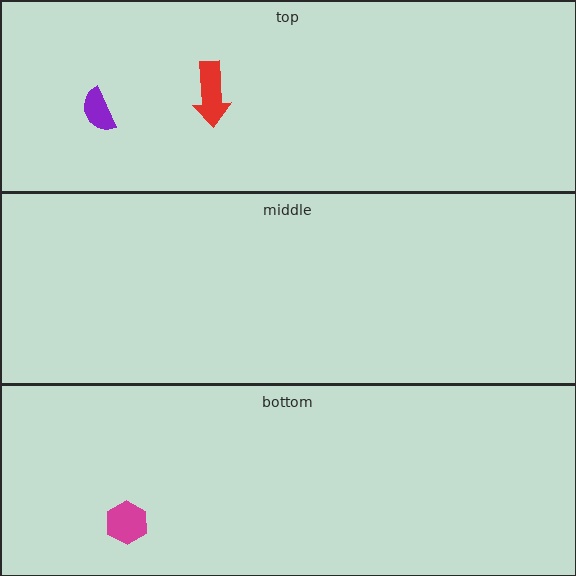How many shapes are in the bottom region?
1.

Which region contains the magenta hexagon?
The bottom region.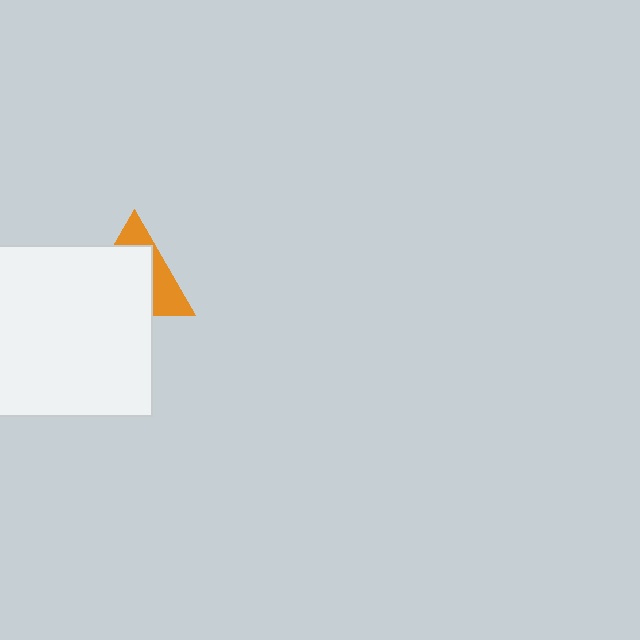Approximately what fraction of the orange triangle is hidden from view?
Roughly 64% of the orange triangle is hidden behind the white square.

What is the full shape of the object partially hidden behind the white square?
The partially hidden object is an orange triangle.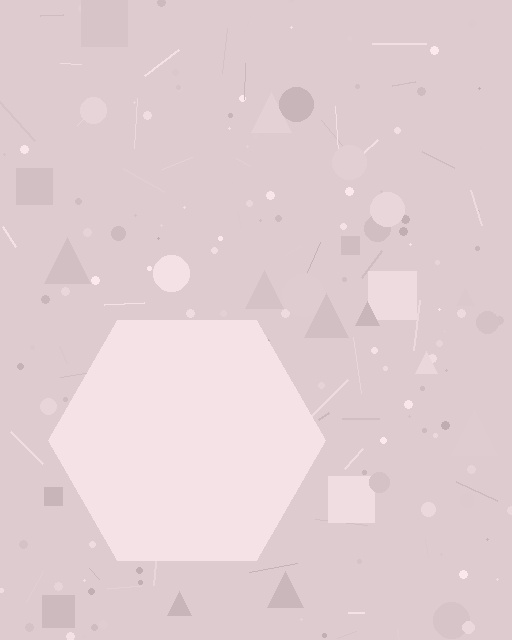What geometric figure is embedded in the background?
A hexagon is embedded in the background.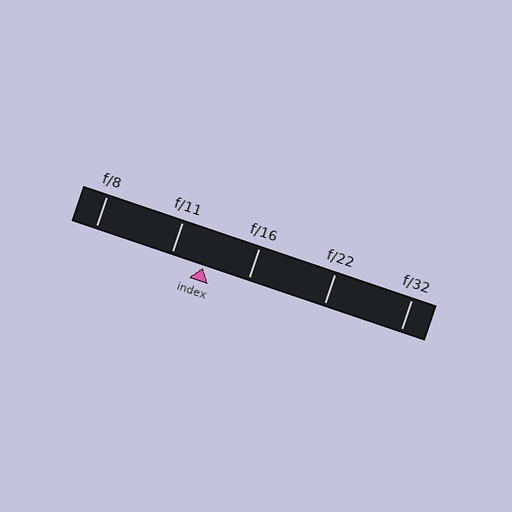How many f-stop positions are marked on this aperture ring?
There are 5 f-stop positions marked.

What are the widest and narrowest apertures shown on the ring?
The widest aperture shown is f/8 and the narrowest is f/32.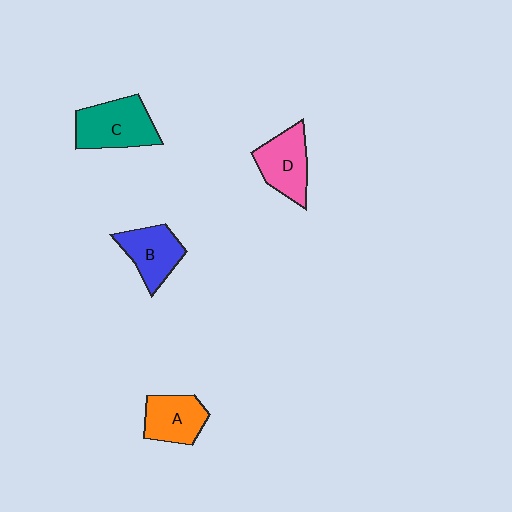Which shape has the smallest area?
Shape A (orange).